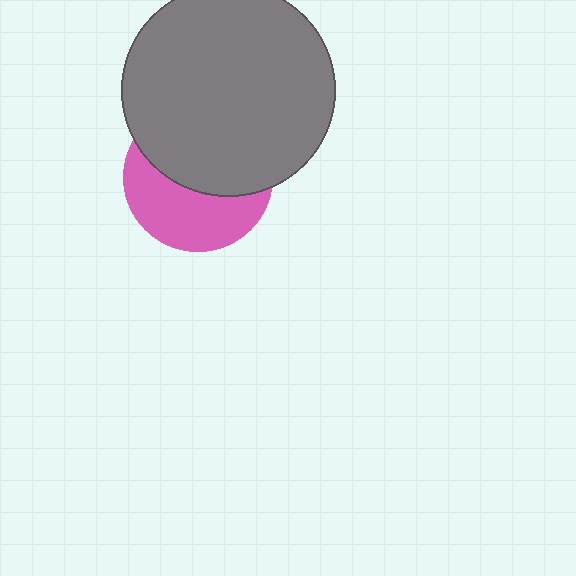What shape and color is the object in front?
The object in front is a gray circle.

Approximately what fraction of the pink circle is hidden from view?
Roughly 54% of the pink circle is hidden behind the gray circle.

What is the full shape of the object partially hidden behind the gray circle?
The partially hidden object is a pink circle.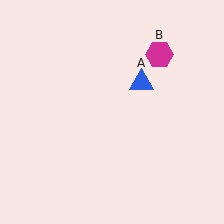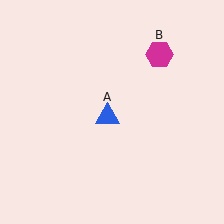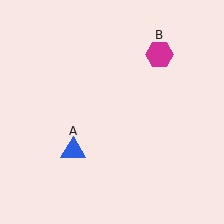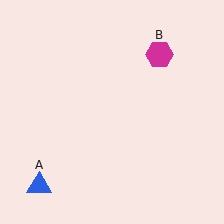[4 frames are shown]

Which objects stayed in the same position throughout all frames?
Magenta hexagon (object B) remained stationary.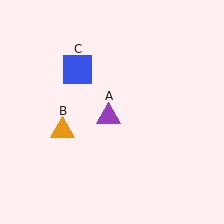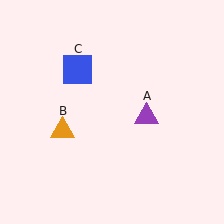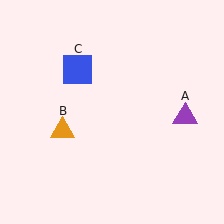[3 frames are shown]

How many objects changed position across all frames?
1 object changed position: purple triangle (object A).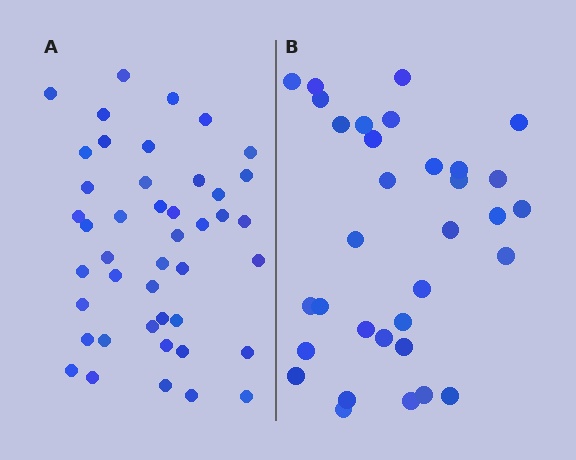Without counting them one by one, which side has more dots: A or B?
Region A (the left region) has more dots.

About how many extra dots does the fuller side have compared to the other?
Region A has roughly 12 or so more dots than region B.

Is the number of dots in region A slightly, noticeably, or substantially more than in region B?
Region A has noticeably more, but not dramatically so. The ratio is roughly 1.3 to 1.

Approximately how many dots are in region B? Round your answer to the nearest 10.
About 30 dots. (The exact count is 33, which rounds to 30.)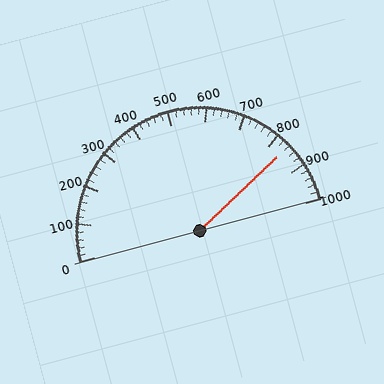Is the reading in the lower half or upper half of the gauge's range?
The reading is in the upper half of the range (0 to 1000).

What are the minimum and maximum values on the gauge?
The gauge ranges from 0 to 1000.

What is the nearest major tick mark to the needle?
The nearest major tick mark is 800.